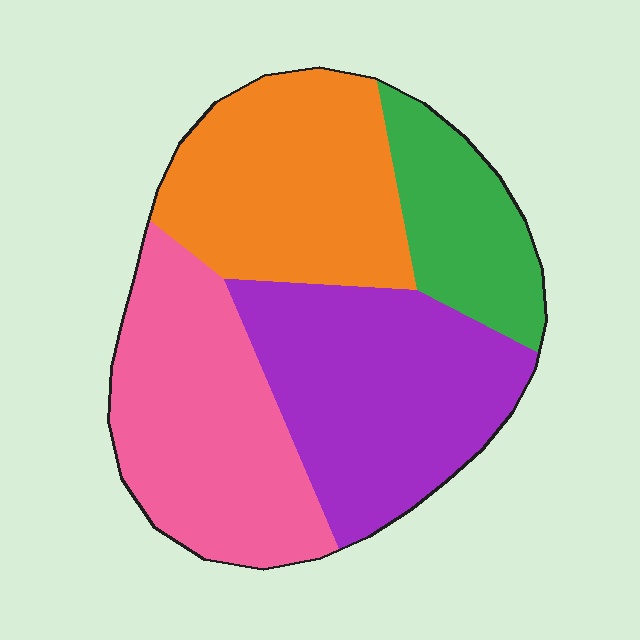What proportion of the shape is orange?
Orange covers roughly 25% of the shape.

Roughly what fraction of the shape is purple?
Purple takes up about one third (1/3) of the shape.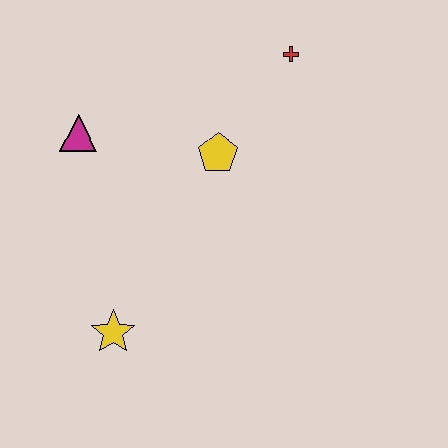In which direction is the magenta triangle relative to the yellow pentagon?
The magenta triangle is to the left of the yellow pentagon.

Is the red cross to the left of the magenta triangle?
No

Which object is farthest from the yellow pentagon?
The yellow star is farthest from the yellow pentagon.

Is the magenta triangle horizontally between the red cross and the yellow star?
No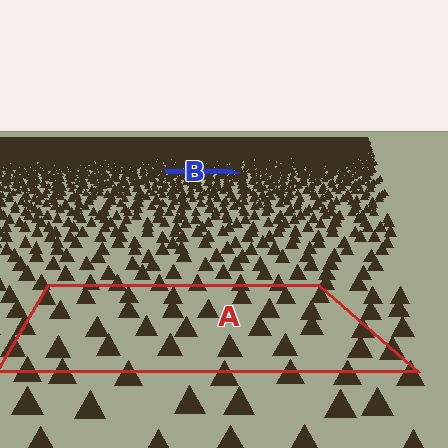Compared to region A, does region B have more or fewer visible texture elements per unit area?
Region B has more texture elements per unit area — they are packed more densely because it is farther away.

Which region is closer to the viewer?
Region A is closer. The texture elements there are larger and more spread out.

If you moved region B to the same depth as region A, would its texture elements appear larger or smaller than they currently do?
They would appear larger. At a closer depth, the same texture elements are projected at a bigger on-screen size.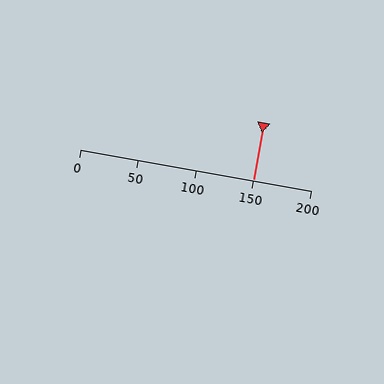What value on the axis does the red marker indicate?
The marker indicates approximately 150.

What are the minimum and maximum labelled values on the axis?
The axis runs from 0 to 200.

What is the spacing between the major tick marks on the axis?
The major ticks are spaced 50 apart.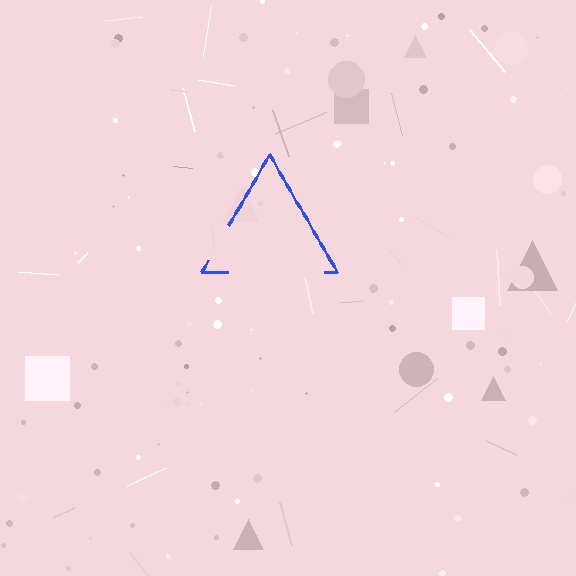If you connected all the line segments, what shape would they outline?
They would outline a triangle.